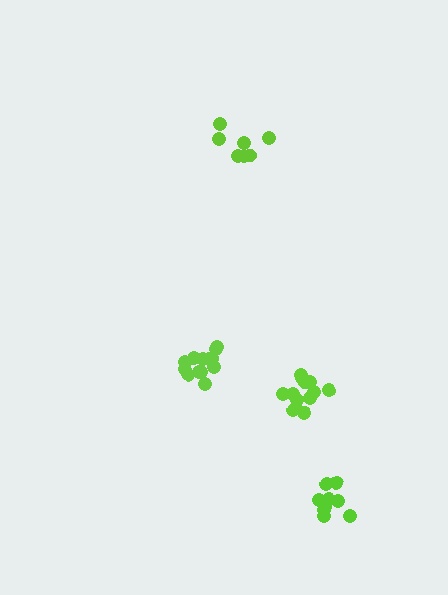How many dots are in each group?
Group 1: 7 dots, Group 2: 13 dots, Group 3: 13 dots, Group 4: 9 dots (42 total).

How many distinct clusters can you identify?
There are 4 distinct clusters.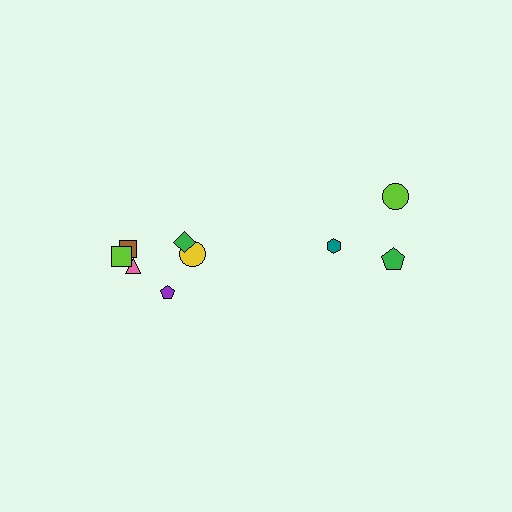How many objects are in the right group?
There are 3 objects.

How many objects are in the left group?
There are 6 objects.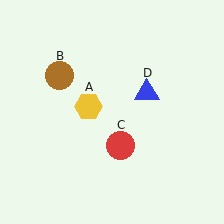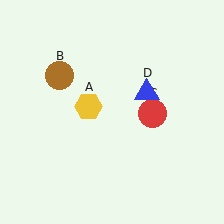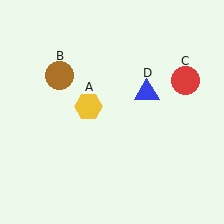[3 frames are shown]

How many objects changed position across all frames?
1 object changed position: red circle (object C).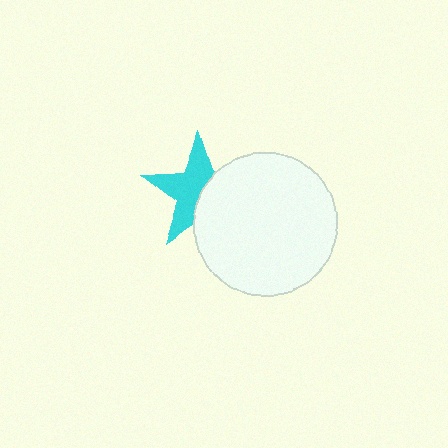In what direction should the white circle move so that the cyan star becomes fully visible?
The white circle should move right. That is the shortest direction to clear the overlap and leave the cyan star fully visible.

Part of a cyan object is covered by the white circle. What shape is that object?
It is a star.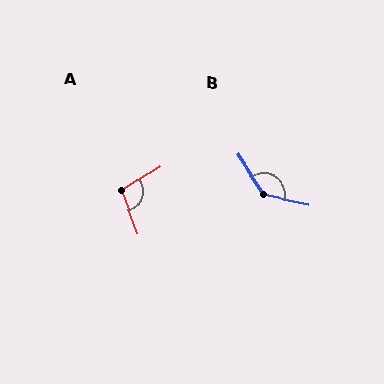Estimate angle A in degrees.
Approximately 103 degrees.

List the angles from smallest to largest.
A (103°), B (135°).